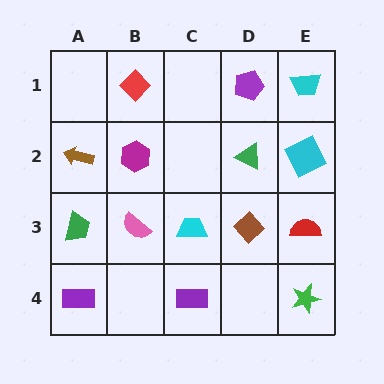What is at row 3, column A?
A green trapezoid.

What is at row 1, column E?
A cyan trapezoid.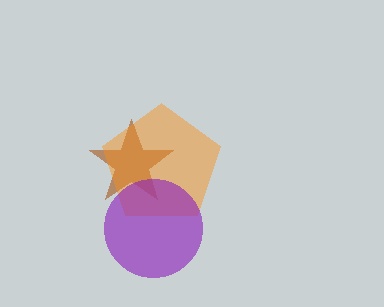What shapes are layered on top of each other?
The layered shapes are: a brown star, an orange pentagon, a purple circle.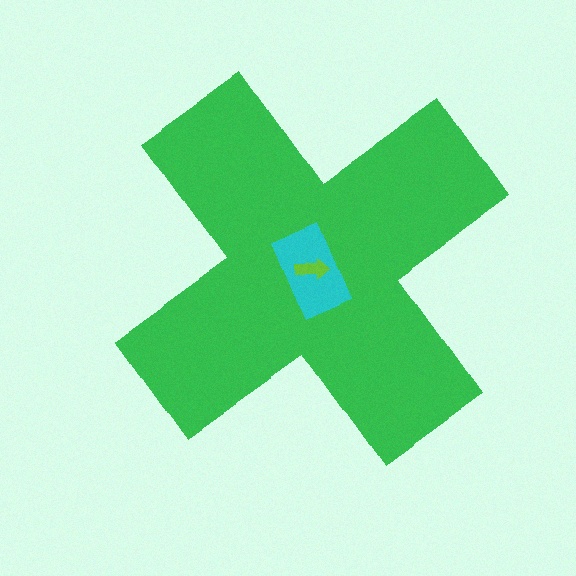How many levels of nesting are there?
3.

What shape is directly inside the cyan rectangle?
The lime arrow.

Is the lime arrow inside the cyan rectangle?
Yes.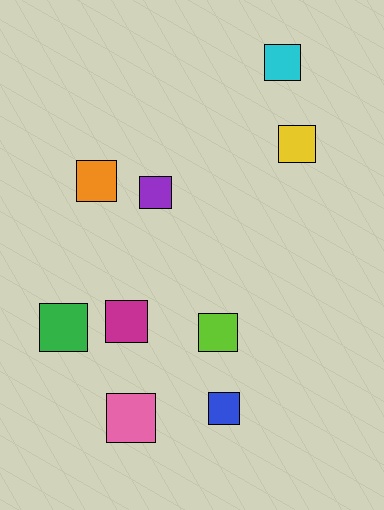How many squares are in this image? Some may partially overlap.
There are 9 squares.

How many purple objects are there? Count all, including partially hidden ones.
There is 1 purple object.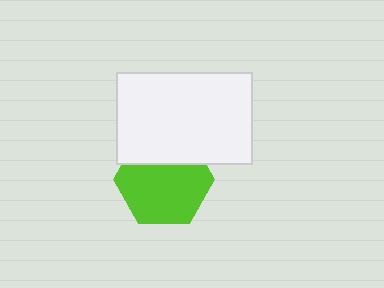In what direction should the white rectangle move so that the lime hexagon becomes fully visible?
The white rectangle should move up. That is the shortest direction to clear the overlap and leave the lime hexagon fully visible.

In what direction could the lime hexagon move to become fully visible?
The lime hexagon could move down. That would shift it out from behind the white rectangle entirely.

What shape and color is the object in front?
The object in front is a white rectangle.